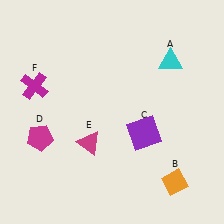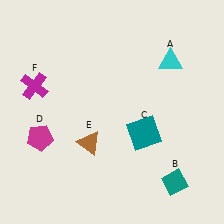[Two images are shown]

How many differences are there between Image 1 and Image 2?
There are 3 differences between the two images.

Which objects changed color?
B changed from orange to teal. C changed from purple to teal. E changed from magenta to brown.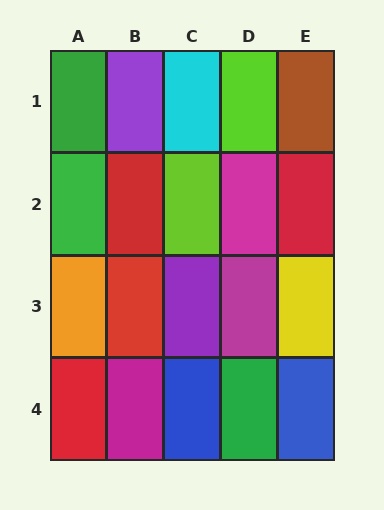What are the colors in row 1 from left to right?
Green, purple, cyan, lime, brown.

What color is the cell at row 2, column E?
Red.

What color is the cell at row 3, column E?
Yellow.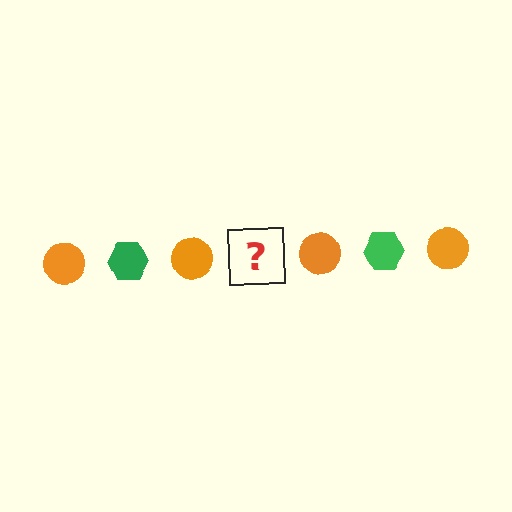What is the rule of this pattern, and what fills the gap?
The rule is that the pattern alternates between orange circle and green hexagon. The gap should be filled with a green hexagon.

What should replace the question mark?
The question mark should be replaced with a green hexagon.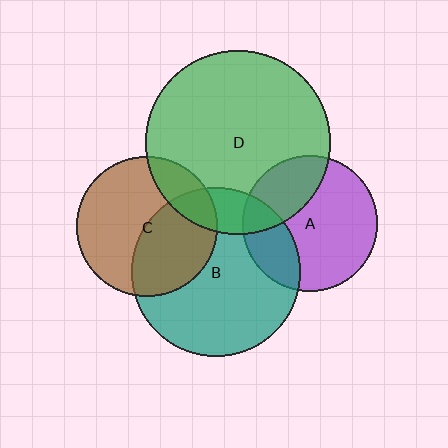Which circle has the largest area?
Circle D (green).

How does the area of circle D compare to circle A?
Approximately 1.9 times.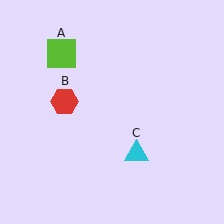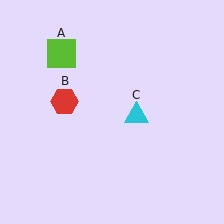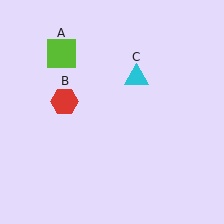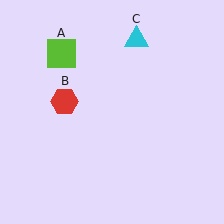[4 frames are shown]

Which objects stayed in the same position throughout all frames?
Lime square (object A) and red hexagon (object B) remained stationary.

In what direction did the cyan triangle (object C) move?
The cyan triangle (object C) moved up.